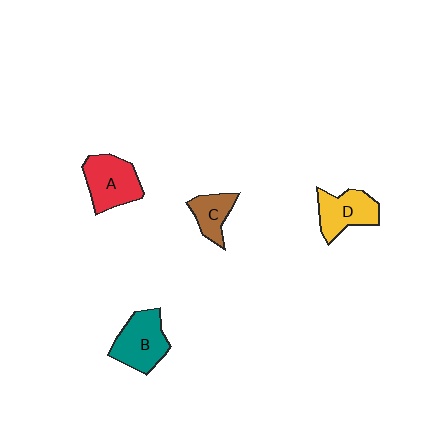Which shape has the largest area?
Shape A (red).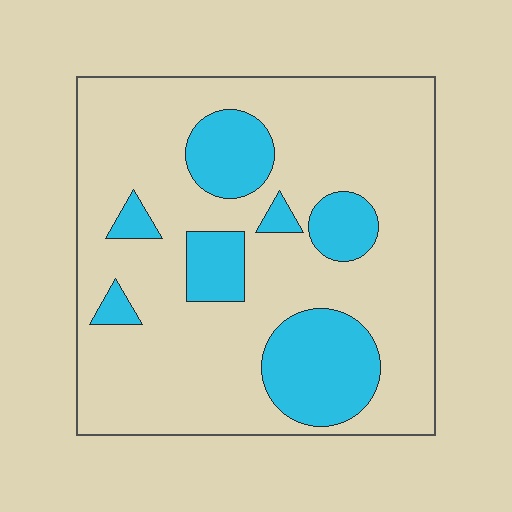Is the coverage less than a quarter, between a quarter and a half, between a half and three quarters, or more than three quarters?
Less than a quarter.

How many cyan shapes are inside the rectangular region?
7.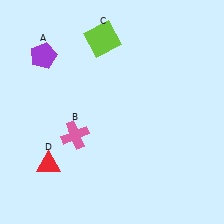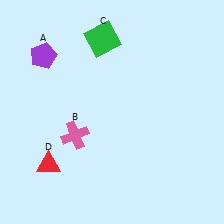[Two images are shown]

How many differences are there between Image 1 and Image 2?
There is 1 difference between the two images.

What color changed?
The square (C) changed from lime in Image 1 to green in Image 2.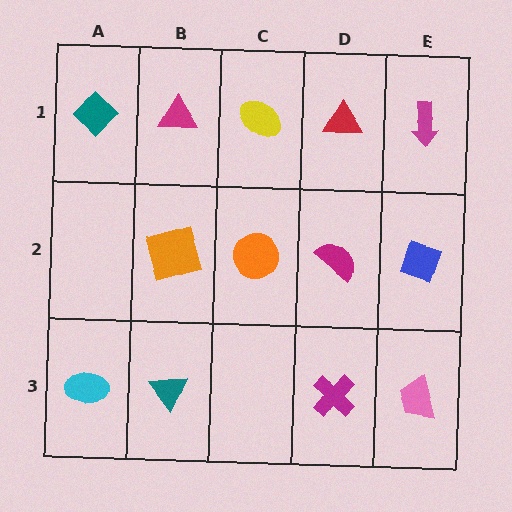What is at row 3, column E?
A pink trapezoid.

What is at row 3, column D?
A magenta cross.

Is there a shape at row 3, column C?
No, that cell is empty.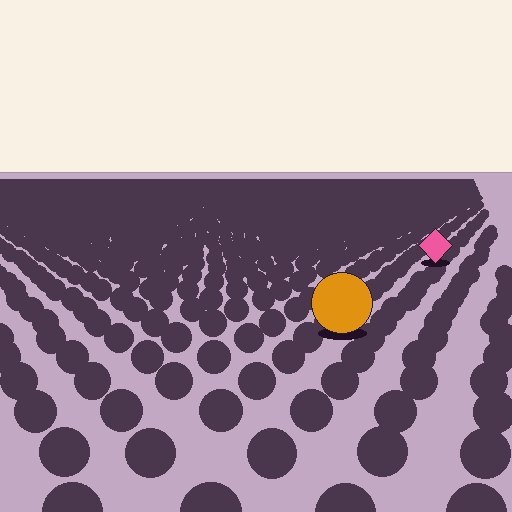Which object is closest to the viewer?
The orange circle is closest. The texture marks near it are larger and more spread out.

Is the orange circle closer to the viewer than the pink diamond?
Yes. The orange circle is closer — you can tell from the texture gradient: the ground texture is coarser near it.